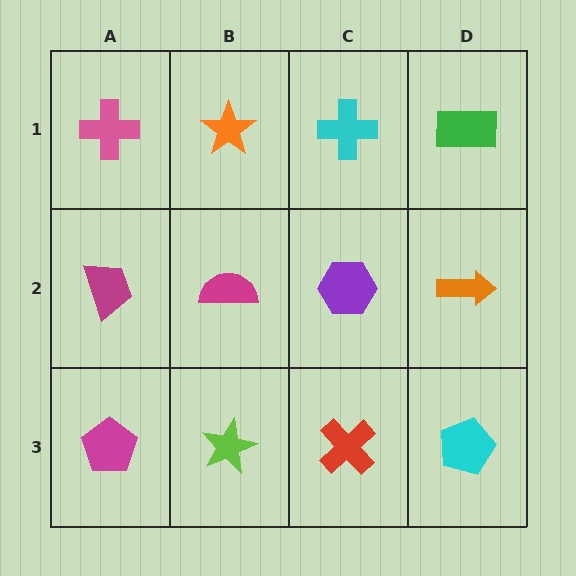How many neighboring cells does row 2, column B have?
4.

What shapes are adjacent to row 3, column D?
An orange arrow (row 2, column D), a red cross (row 3, column C).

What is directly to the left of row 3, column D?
A red cross.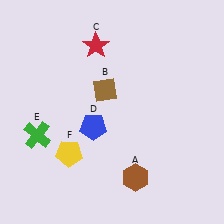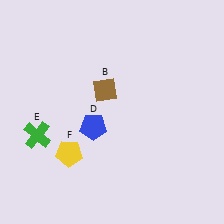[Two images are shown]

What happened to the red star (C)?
The red star (C) was removed in Image 2. It was in the top-left area of Image 1.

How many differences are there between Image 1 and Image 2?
There are 2 differences between the two images.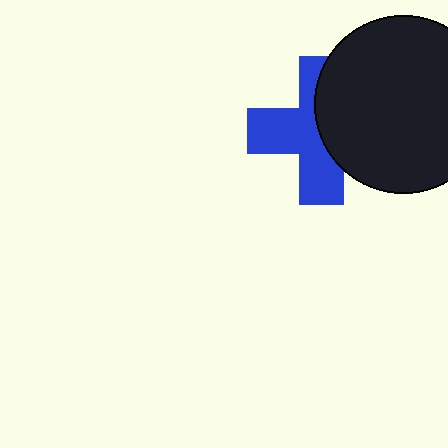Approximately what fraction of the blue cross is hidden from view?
Roughly 43% of the blue cross is hidden behind the black circle.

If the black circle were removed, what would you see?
You would see the complete blue cross.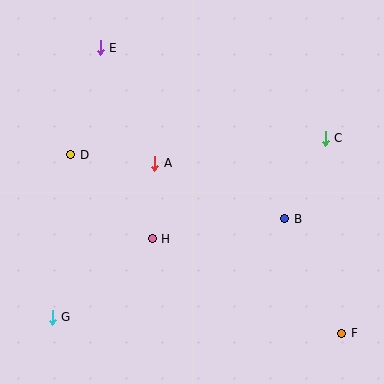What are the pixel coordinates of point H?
Point H is at (152, 239).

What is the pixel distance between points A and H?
The distance between A and H is 76 pixels.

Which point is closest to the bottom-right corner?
Point F is closest to the bottom-right corner.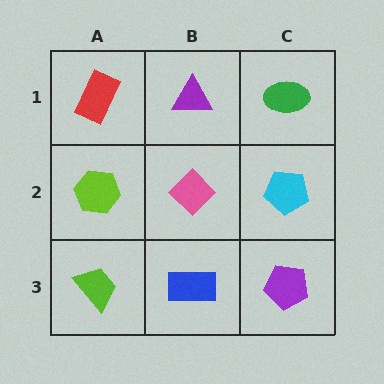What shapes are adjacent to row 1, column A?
A lime hexagon (row 2, column A), a purple triangle (row 1, column B).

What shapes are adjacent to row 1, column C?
A cyan pentagon (row 2, column C), a purple triangle (row 1, column B).